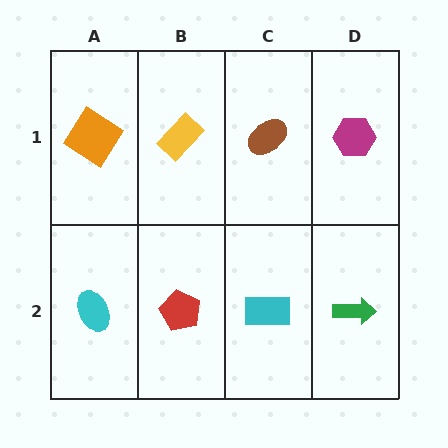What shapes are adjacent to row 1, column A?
A cyan ellipse (row 2, column A), a yellow rectangle (row 1, column B).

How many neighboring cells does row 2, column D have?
2.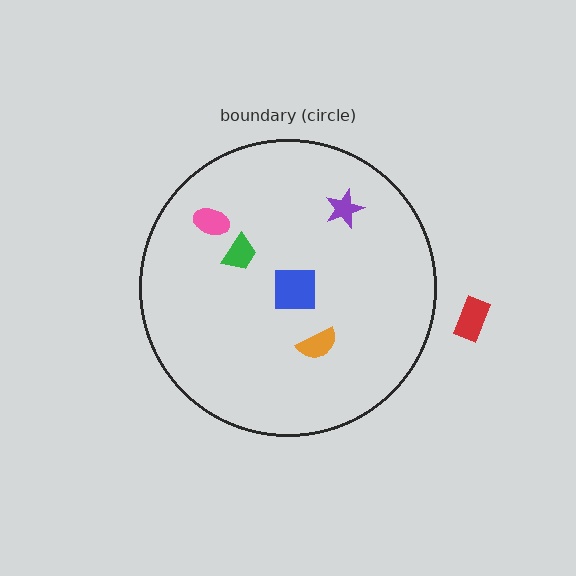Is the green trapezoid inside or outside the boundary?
Inside.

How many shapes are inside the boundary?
5 inside, 1 outside.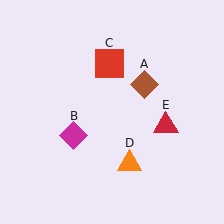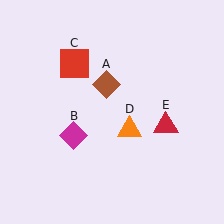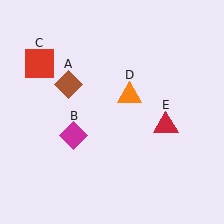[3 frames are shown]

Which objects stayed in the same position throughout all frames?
Magenta diamond (object B) and red triangle (object E) remained stationary.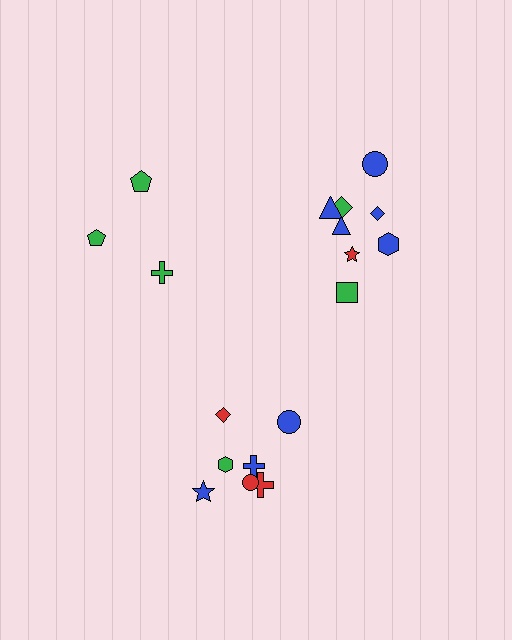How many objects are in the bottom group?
There are 7 objects.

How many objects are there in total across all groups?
There are 18 objects.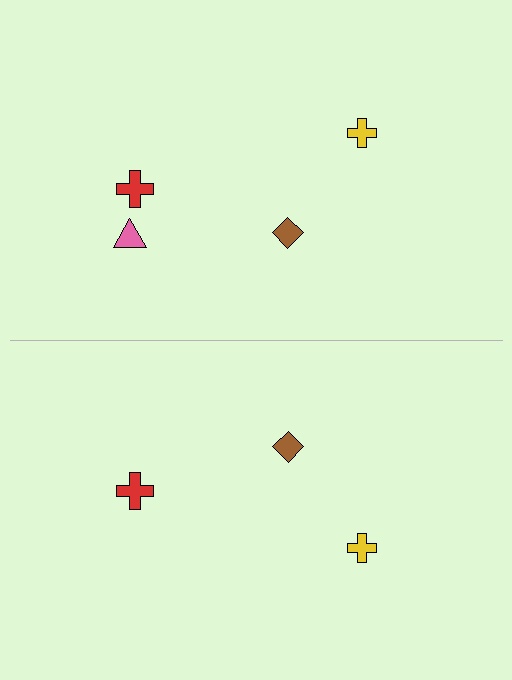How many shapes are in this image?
There are 7 shapes in this image.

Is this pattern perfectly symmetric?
No, the pattern is not perfectly symmetric. A pink triangle is missing from the bottom side.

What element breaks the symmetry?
A pink triangle is missing from the bottom side.